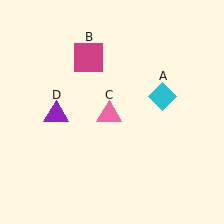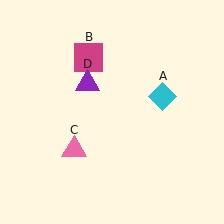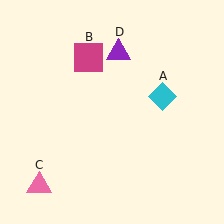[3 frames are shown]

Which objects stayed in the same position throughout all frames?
Cyan diamond (object A) and magenta square (object B) remained stationary.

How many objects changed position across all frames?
2 objects changed position: pink triangle (object C), purple triangle (object D).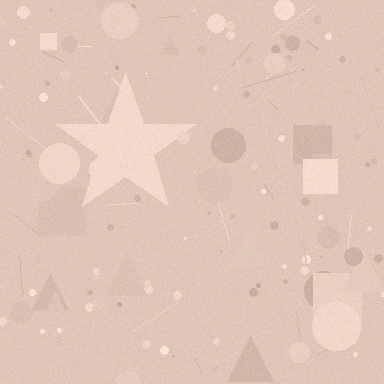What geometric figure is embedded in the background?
A star is embedded in the background.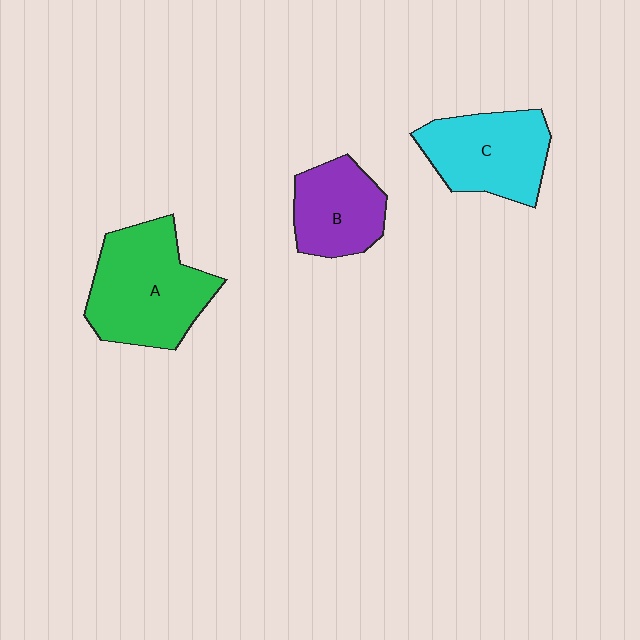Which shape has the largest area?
Shape A (green).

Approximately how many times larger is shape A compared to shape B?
Approximately 1.6 times.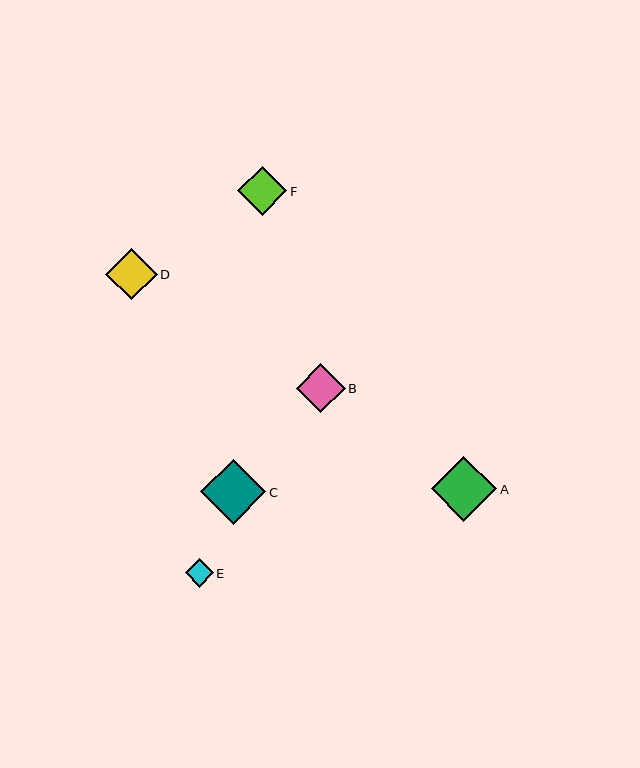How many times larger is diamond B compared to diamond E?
Diamond B is approximately 1.7 times the size of diamond E.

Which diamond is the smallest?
Diamond E is the smallest with a size of approximately 28 pixels.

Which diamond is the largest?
Diamond A is the largest with a size of approximately 65 pixels.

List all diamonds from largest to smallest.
From largest to smallest: A, C, D, F, B, E.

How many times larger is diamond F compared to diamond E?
Diamond F is approximately 1.7 times the size of diamond E.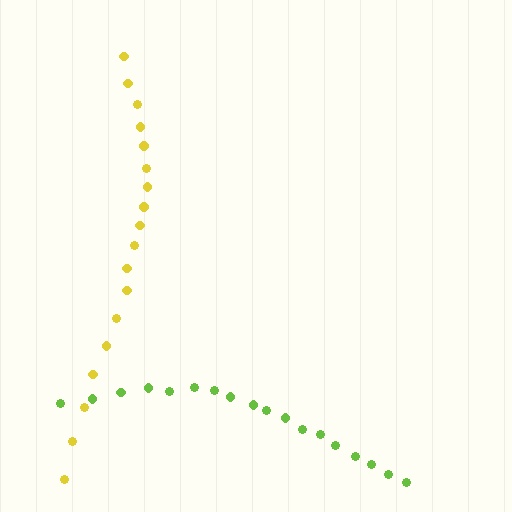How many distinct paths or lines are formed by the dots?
There are 2 distinct paths.